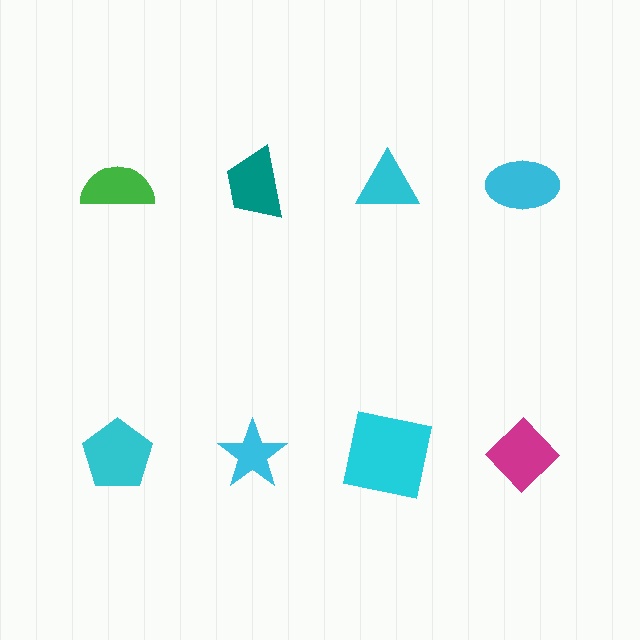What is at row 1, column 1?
A green semicircle.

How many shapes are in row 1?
4 shapes.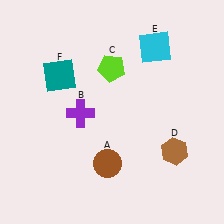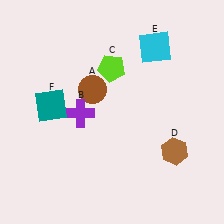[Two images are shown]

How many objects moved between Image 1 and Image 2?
2 objects moved between the two images.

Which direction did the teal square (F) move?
The teal square (F) moved down.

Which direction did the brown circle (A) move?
The brown circle (A) moved up.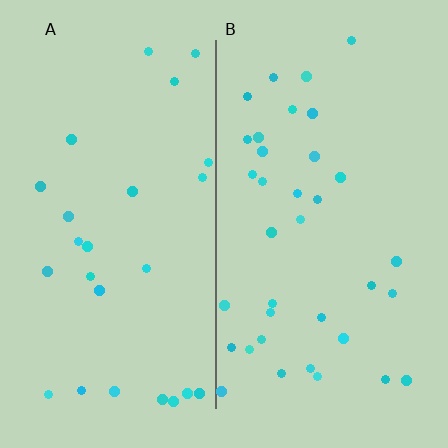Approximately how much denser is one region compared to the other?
Approximately 1.4× — region B over region A.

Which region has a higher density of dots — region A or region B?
B (the right).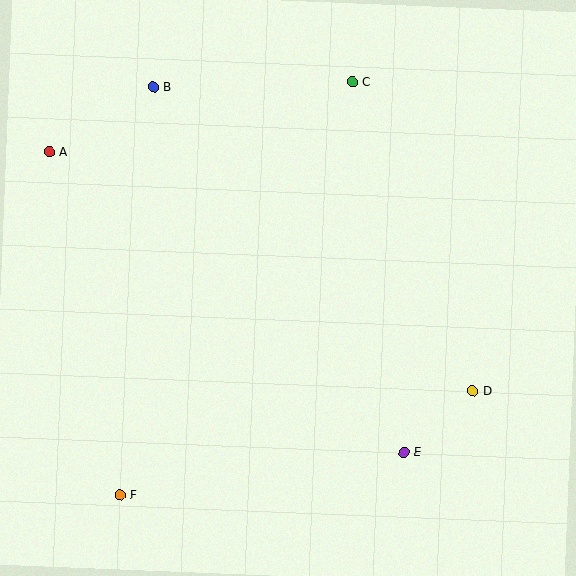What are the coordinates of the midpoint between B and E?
The midpoint between B and E is at (278, 269).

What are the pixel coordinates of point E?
Point E is at (404, 452).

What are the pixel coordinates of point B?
Point B is at (153, 87).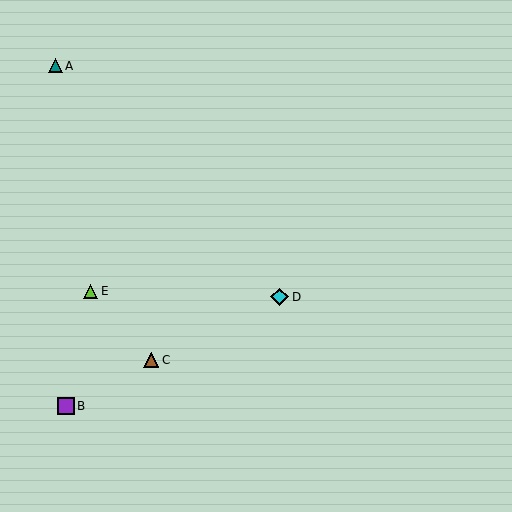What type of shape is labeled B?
Shape B is a purple square.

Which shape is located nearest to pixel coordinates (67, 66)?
The teal triangle (labeled A) at (55, 66) is nearest to that location.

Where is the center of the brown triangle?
The center of the brown triangle is at (151, 360).